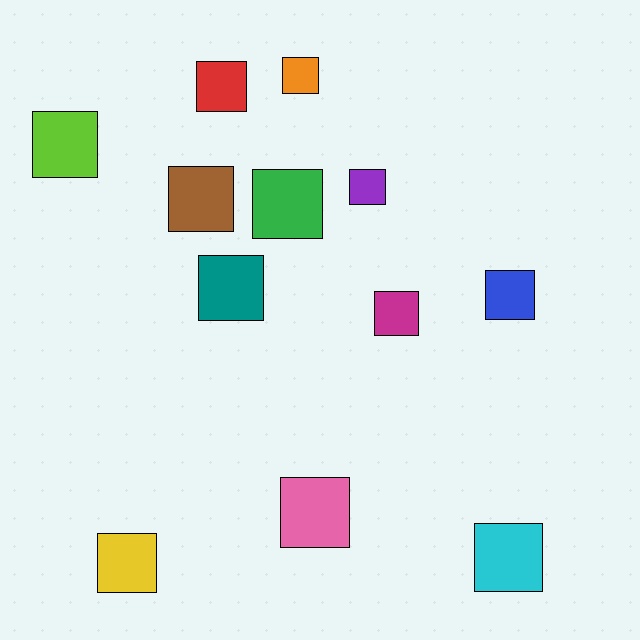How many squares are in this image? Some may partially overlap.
There are 12 squares.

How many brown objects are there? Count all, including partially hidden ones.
There is 1 brown object.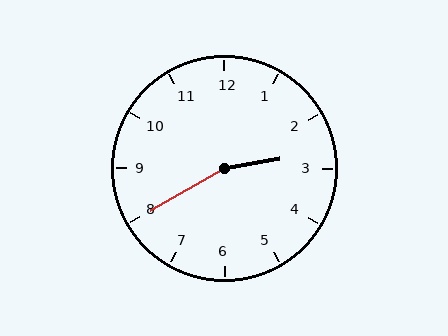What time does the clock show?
2:40.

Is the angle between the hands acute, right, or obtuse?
It is obtuse.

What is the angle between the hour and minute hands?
Approximately 160 degrees.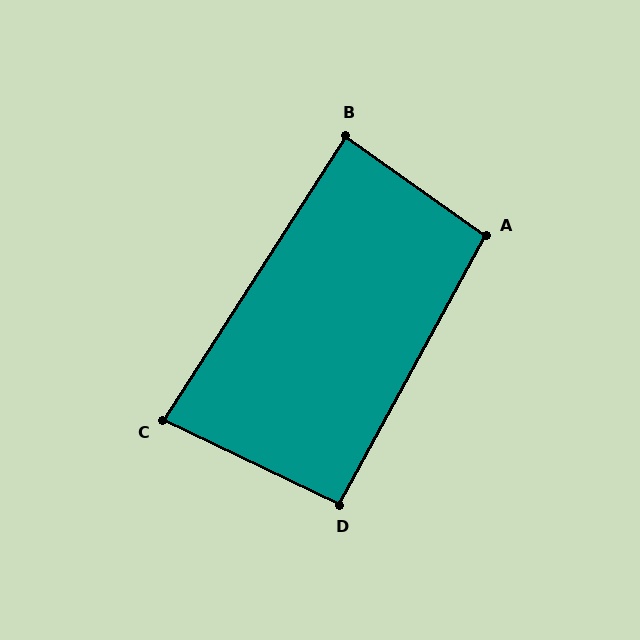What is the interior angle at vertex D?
Approximately 93 degrees (approximately right).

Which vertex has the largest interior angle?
A, at approximately 97 degrees.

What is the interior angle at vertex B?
Approximately 87 degrees (approximately right).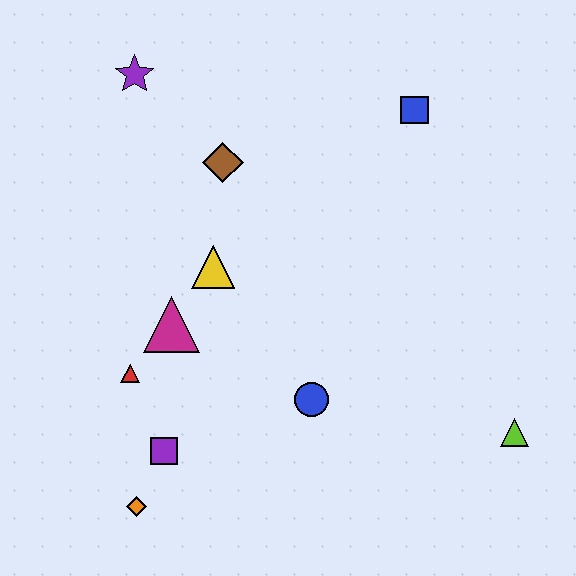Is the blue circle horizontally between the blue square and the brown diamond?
Yes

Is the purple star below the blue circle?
No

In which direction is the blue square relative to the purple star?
The blue square is to the right of the purple star.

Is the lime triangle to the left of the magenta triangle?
No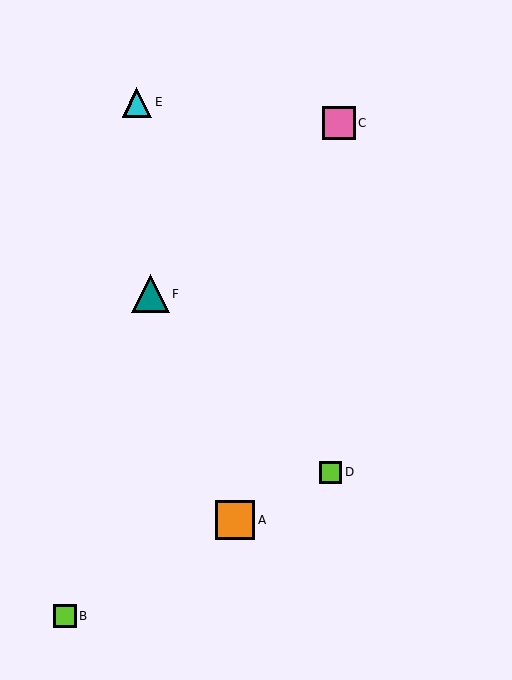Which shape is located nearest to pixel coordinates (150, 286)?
The teal triangle (labeled F) at (150, 294) is nearest to that location.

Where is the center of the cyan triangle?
The center of the cyan triangle is at (137, 102).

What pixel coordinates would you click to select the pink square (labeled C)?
Click at (339, 123) to select the pink square C.